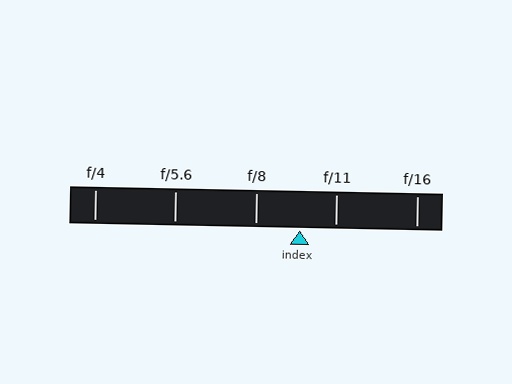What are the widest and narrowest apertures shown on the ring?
The widest aperture shown is f/4 and the narrowest is f/16.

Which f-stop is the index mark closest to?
The index mark is closest to f/11.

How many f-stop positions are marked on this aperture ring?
There are 5 f-stop positions marked.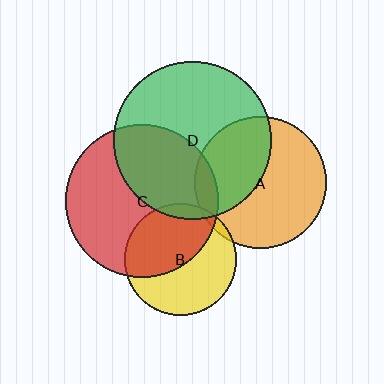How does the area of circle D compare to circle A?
Approximately 1.4 times.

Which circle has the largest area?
Circle D (green).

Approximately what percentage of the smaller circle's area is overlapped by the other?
Approximately 5%.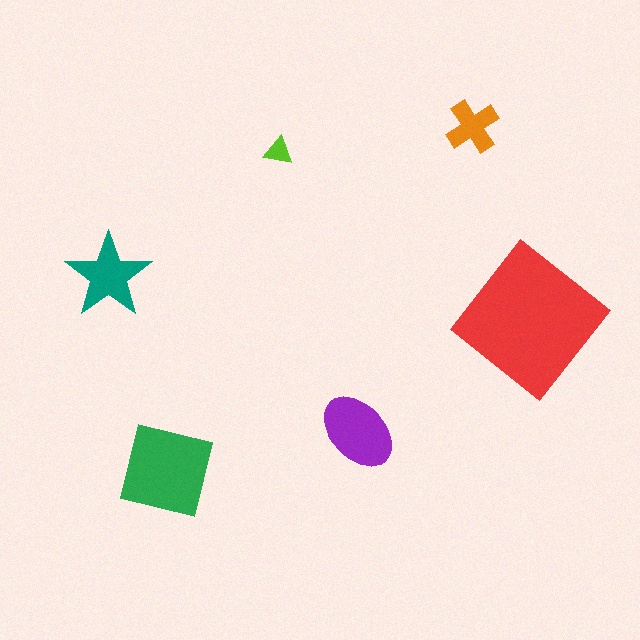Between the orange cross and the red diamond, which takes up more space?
The red diamond.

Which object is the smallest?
The lime triangle.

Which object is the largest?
The red diamond.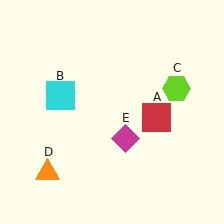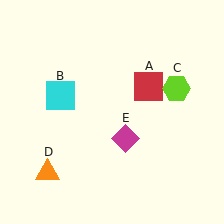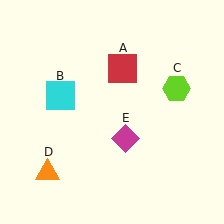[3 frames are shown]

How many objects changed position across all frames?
1 object changed position: red square (object A).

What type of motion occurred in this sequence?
The red square (object A) rotated counterclockwise around the center of the scene.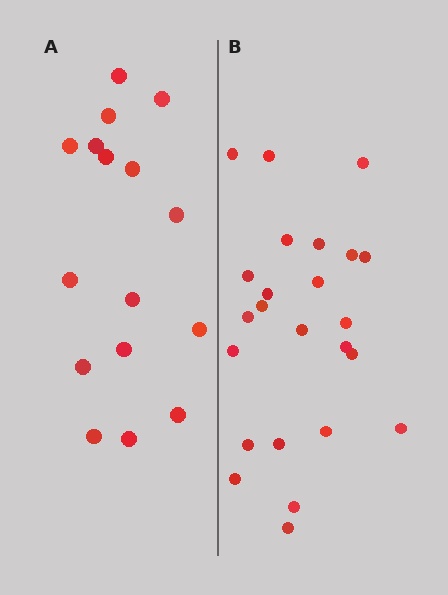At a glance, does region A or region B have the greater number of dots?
Region B (the right region) has more dots.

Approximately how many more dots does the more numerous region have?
Region B has roughly 8 or so more dots than region A.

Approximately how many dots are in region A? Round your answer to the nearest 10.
About 20 dots. (The exact count is 16, which rounds to 20.)